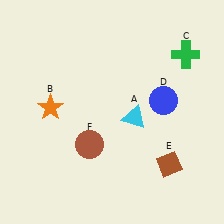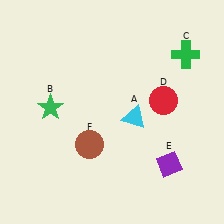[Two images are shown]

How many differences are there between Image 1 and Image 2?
There are 3 differences between the two images.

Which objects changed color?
B changed from orange to green. D changed from blue to red. E changed from brown to purple.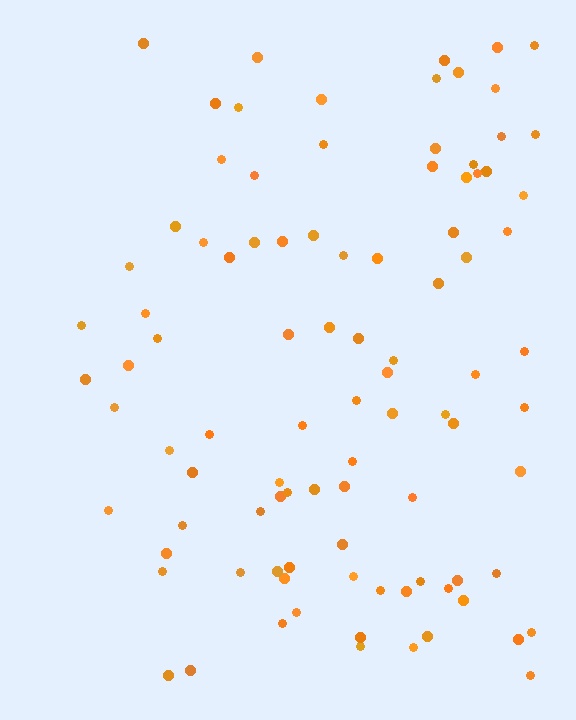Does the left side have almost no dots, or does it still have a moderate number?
Still a moderate number, just noticeably fewer than the right.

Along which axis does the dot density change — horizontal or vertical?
Horizontal.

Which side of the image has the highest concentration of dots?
The right.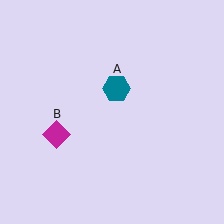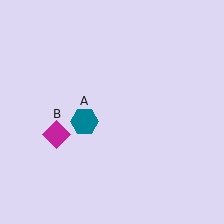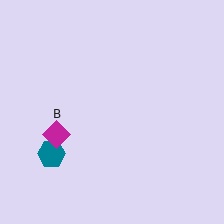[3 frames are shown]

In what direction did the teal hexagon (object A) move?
The teal hexagon (object A) moved down and to the left.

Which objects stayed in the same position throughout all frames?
Magenta diamond (object B) remained stationary.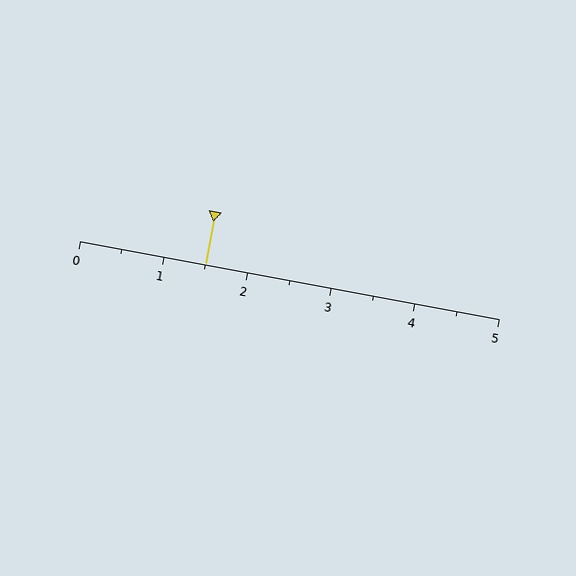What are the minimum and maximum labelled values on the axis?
The axis runs from 0 to 5.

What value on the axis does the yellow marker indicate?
The marker indicates approximately 1.5.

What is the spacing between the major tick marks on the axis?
The major ticks are spaced 1 apart.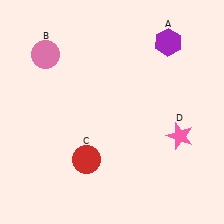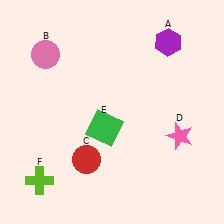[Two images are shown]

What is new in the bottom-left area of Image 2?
A green square (E) was added in the bottom-left area of Image 2.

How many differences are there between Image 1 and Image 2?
There are 2 differences between the two images.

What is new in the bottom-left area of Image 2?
A lime cross (F) was added in the bottom-left area of Image 2.